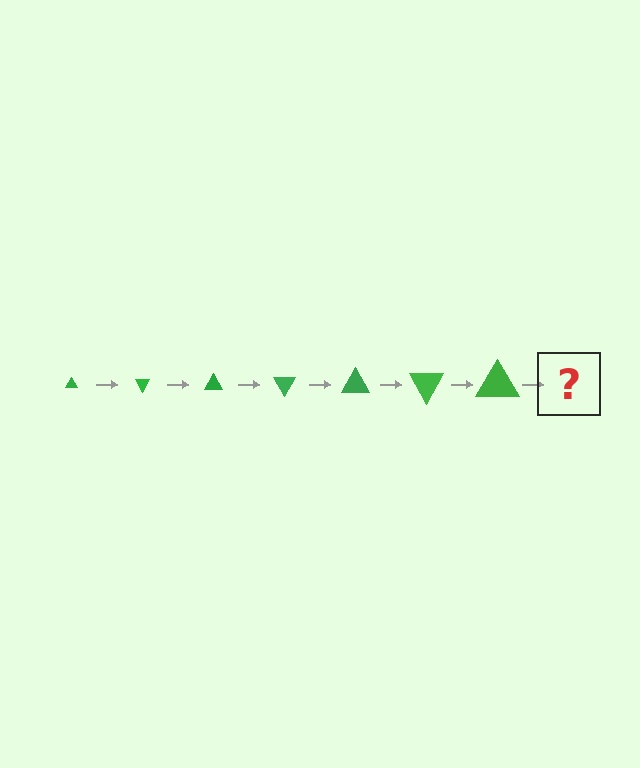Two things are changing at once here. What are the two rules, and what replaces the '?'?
The two rules are that the triangle grows larger each step and it rotates 60 degrees each step. The '?' should be a triangle, larger than the previous one and rotated 420 degrees from the start.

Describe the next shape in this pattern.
It should be a triangle, larger than the previous one and rotated 420 degrees from the start.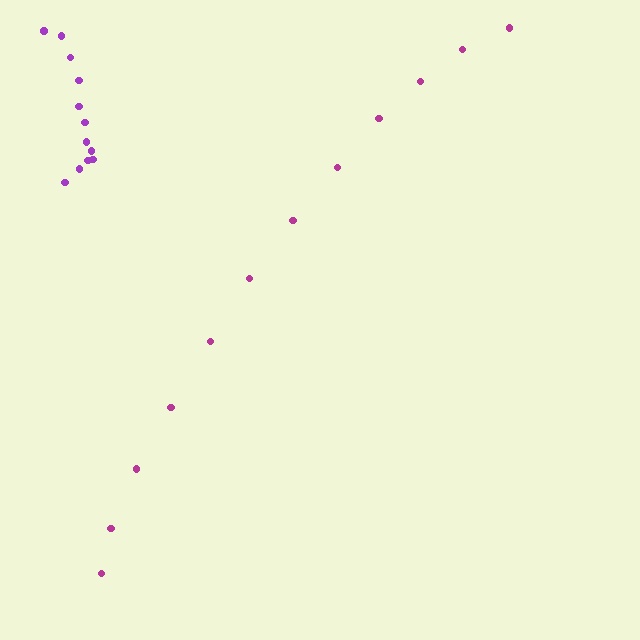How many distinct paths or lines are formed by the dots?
There are 2 distinct paths.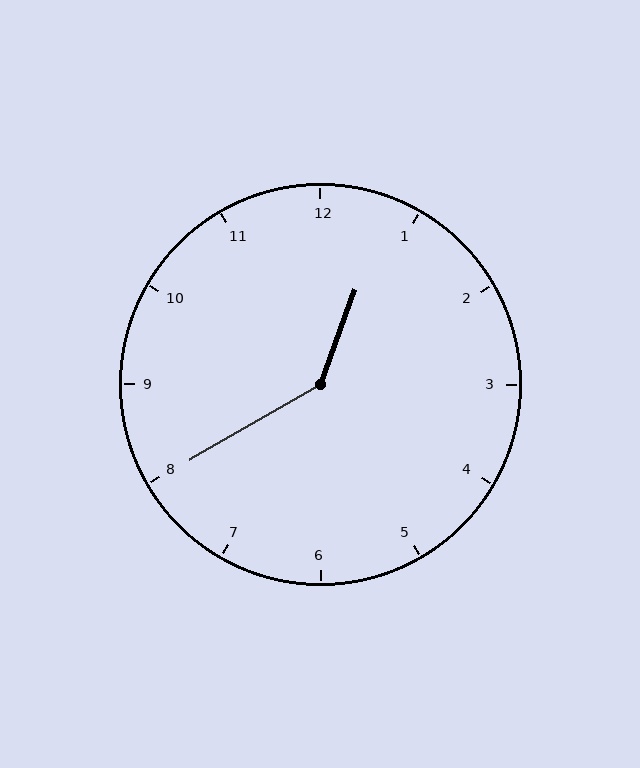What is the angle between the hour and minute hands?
Approximately 140 degrees.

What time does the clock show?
12:40.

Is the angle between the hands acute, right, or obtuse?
It is obtuse.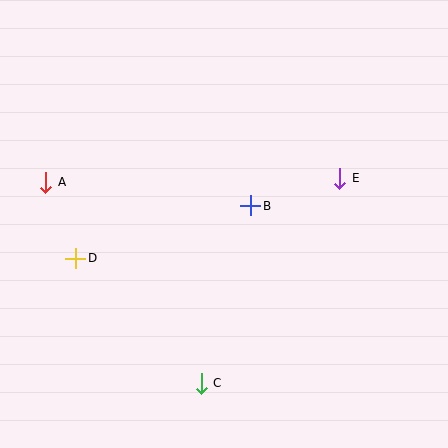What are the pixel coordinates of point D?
Point D is at (76, 258).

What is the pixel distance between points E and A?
The distance between E and A is 294 pixels.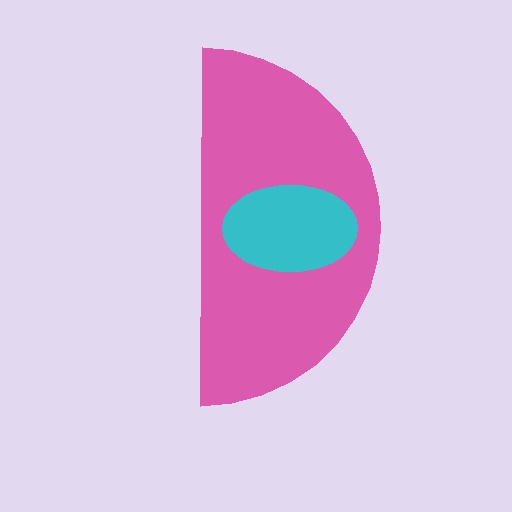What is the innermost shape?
The cyan ellipse.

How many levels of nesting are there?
2.